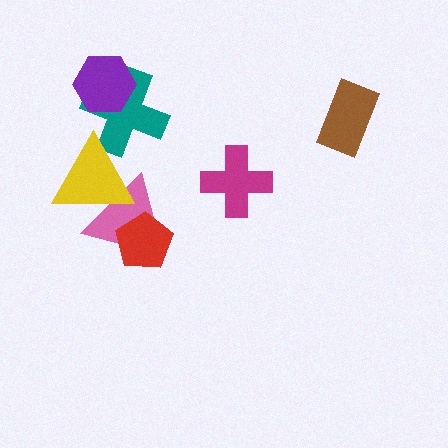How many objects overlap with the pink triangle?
2 objects overlap with the pink triangle.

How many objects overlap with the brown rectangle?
0 objects overlap with the brown rectangle.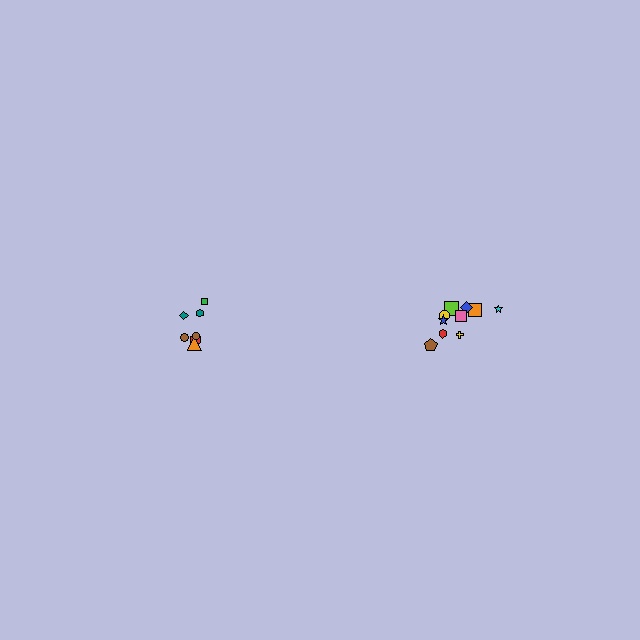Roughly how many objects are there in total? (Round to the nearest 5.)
Roughly 15 objects in total.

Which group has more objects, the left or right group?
The right group.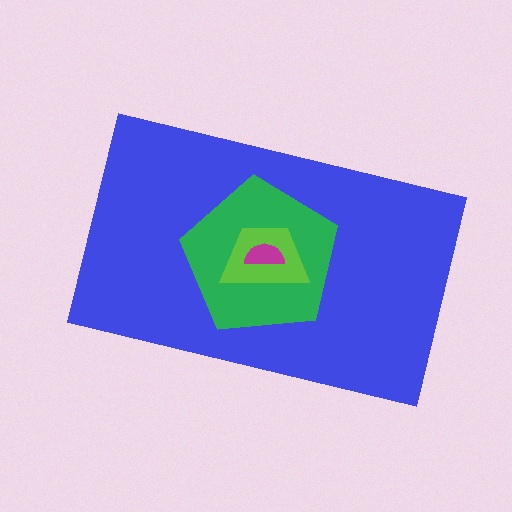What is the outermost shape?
The blue rectangle.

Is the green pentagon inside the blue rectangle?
Yes.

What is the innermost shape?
The magenta semicircle.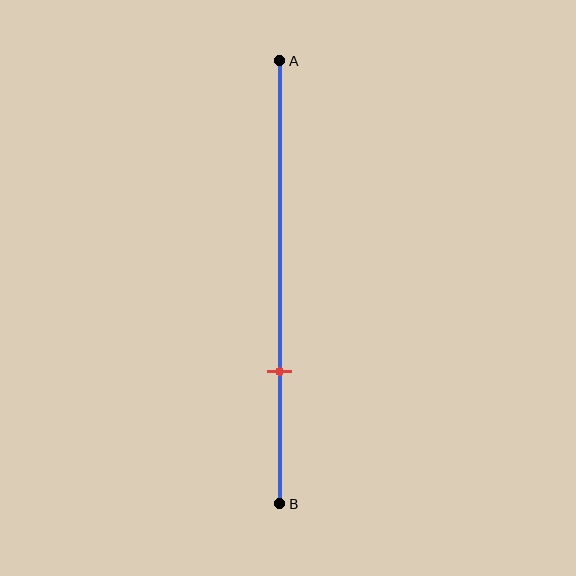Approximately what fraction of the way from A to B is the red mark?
The red mark is approximately 70% of the way from A to B.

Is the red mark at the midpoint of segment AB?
No, the mark is at about 70% from A, not at the 50% midpoint.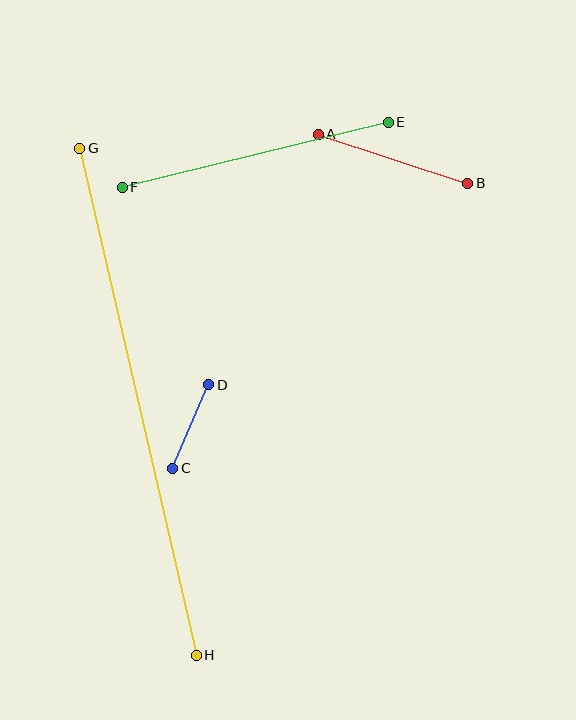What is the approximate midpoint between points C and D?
The midpoint is at approximately (191, 427) pixels.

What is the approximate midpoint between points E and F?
The midpoint is at approximately (255, 155) pixels.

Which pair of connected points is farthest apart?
Points G and H are farthest apart.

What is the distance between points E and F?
The distance is approximately 274 pixels.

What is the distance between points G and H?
The distance is approximately 520 pixels.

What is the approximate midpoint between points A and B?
The midpoint is at approximately (393, 159) pixels.